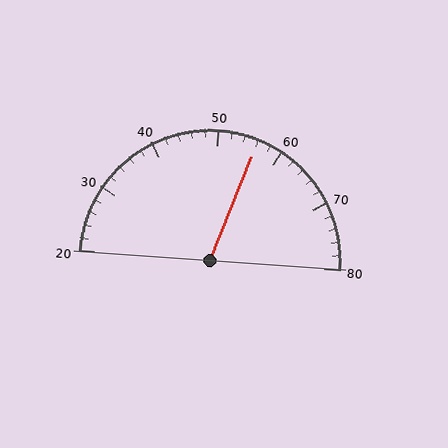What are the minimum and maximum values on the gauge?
The gauge ranges from 20 to 80.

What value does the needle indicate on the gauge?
The needle indicates approximately 56.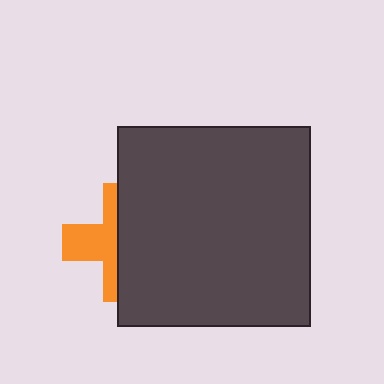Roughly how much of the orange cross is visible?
A small part of it is visible (roughly 44%).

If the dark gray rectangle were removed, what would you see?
You would see the complete orange cross.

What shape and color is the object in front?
The object in front is a dark gray rectangle.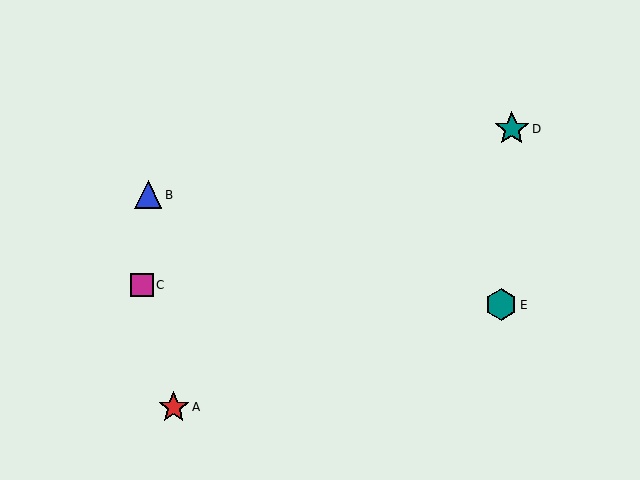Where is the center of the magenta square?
The center of the magenta square is at (142, 285).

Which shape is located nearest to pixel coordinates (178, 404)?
The red star (labeled A) at (174, 407) is nearest to that location.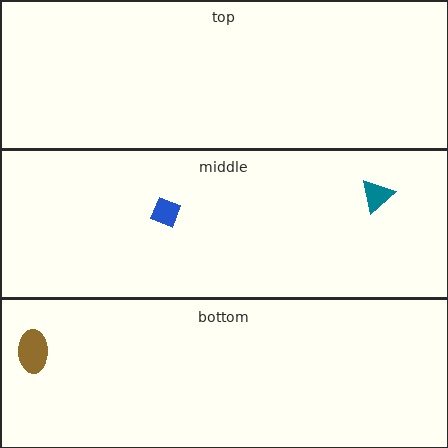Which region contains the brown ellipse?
The bottom region.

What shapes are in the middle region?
The teal triangle, the blue diamond.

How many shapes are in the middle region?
2.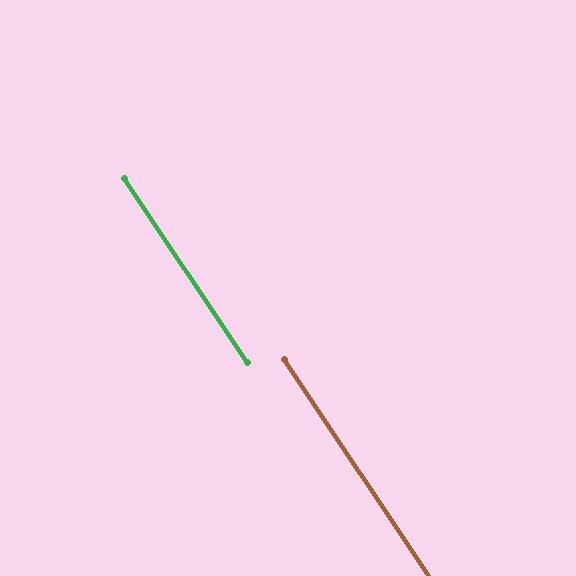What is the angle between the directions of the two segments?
Approximately 0 degrees.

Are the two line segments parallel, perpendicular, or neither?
Parallel — their directions differ by only 0.1°.